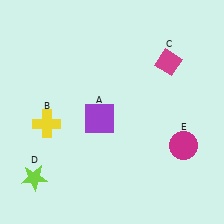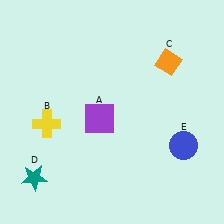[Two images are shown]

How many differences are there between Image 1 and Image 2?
There are 3 differences between the two images.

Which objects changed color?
C changed from magenta to orange. D changed from lime to teal. E changed from magenta to blue.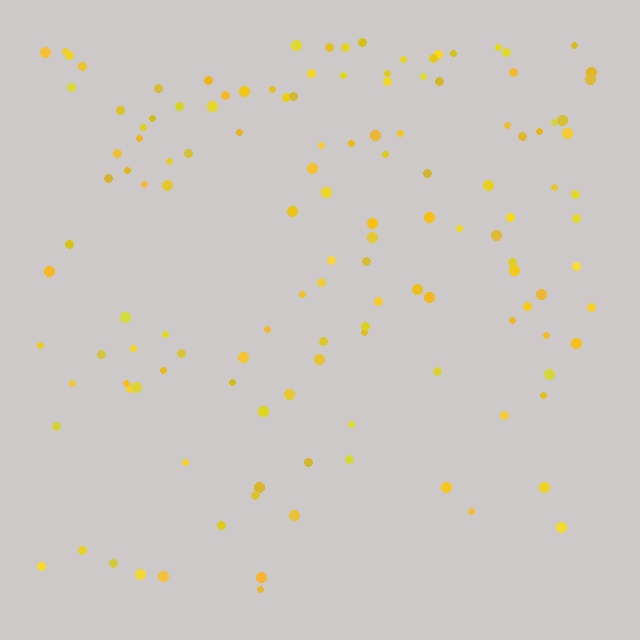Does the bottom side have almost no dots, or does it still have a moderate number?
Still a moderate number, just noticeably fewer than the top.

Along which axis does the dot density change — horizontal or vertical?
Vertical.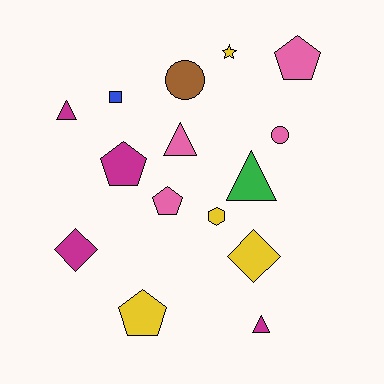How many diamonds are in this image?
There are 2 diamonds.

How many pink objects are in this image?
There are 4 pink objects.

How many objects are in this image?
There are 15 objects.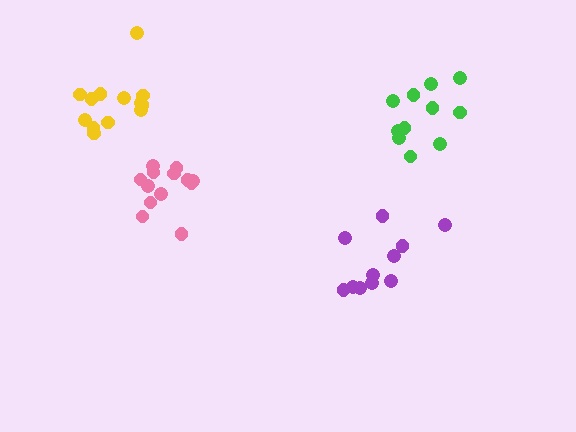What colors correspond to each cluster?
The clusters are colored: pink, green, purple, yellow.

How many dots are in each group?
Group 1: 13 dots, Group 2: 11 dots, Group 3: 11 dots, Group 4: 13 dots (48 total).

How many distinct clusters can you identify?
There are 4 distinct clusters.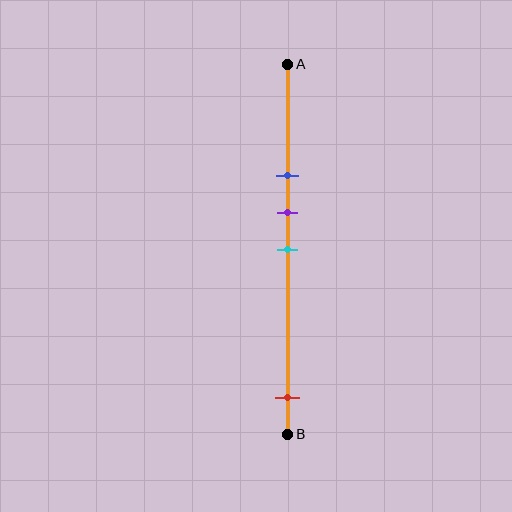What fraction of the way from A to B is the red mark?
The red mark is approximately 90% (0.9) of the way from A to B.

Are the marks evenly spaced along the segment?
No, the marks are not evenly spaced.